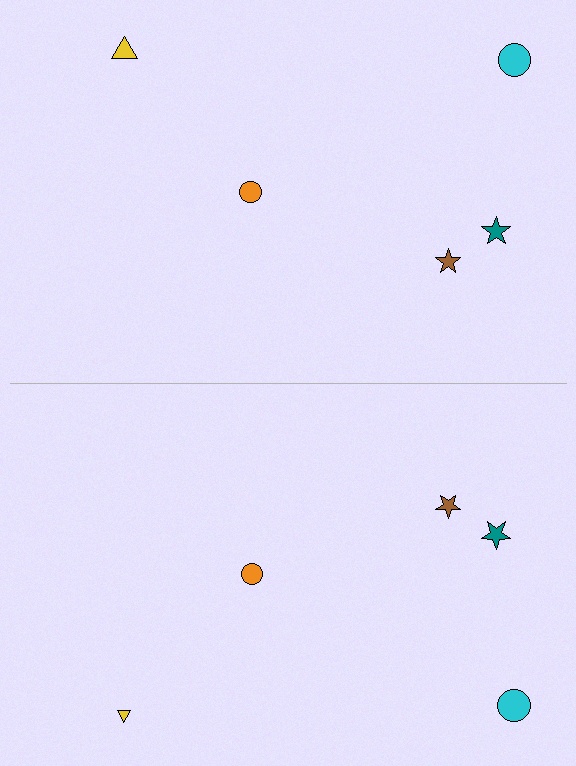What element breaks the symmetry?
The yellow triangle on the bottom side has a different size than its mirror counterpart.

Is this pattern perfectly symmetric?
No, the pattern is not perfectly symmetric. The yellow triangle on the bottom side has a different size than its mirror counterpart.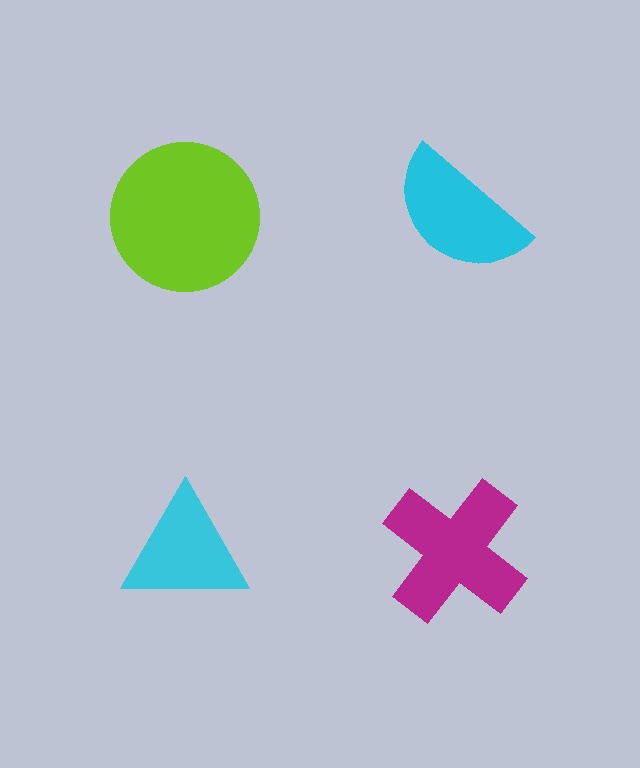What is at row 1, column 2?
A cyan semicircle.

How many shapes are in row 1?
2 shapes.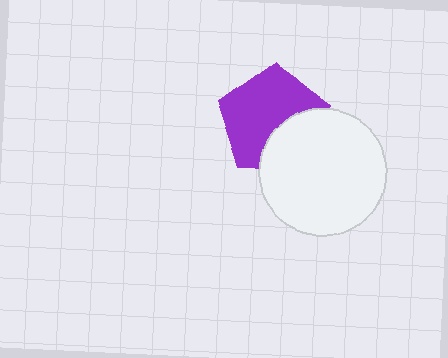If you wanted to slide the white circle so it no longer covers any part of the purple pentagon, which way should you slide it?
Slide it toward the lower-right — that is the most direct way to separate the two shapes.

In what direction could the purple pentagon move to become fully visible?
The purple pentagon could move toward the upper-left. That would shift it out from behind the white circle entirely.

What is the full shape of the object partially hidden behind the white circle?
The partially hidden object is a purple pentagon.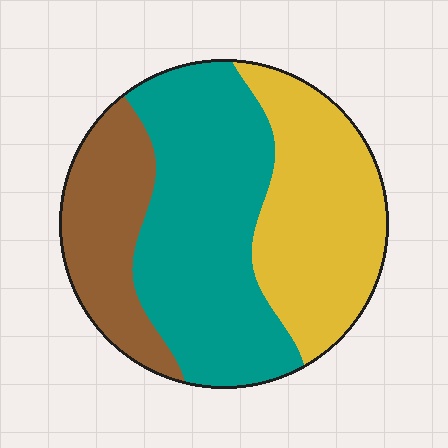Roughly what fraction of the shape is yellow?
Yellow covers 33% of the shape.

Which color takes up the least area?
Brown, at roughly 20%.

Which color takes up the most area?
Teal, at roughly 45%.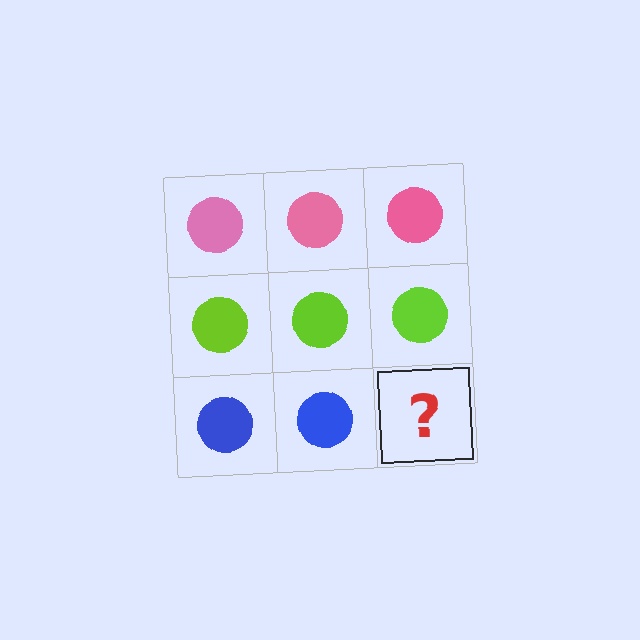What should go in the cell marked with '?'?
The missing cell should contain a blue circle.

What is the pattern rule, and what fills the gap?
The rule is that each row has a consistent color. The gap should be filled with a blue circle.